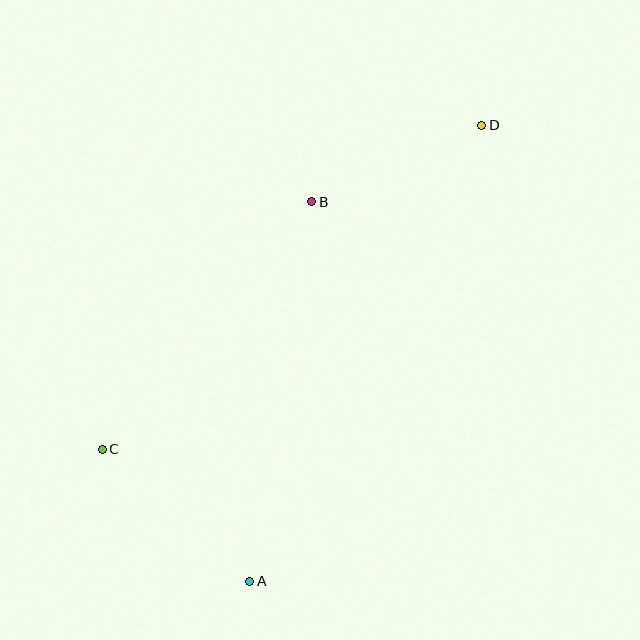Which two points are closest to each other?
Points B and D are closest to each other.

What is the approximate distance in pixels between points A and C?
The distance between A and C is approximately 198 pixels.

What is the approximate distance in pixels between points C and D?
The distance between C and D is approximately 499 pixels.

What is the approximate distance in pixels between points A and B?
The distance between A and B is approximately 385 pixels.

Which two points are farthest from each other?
Points A and D are farthest from each other.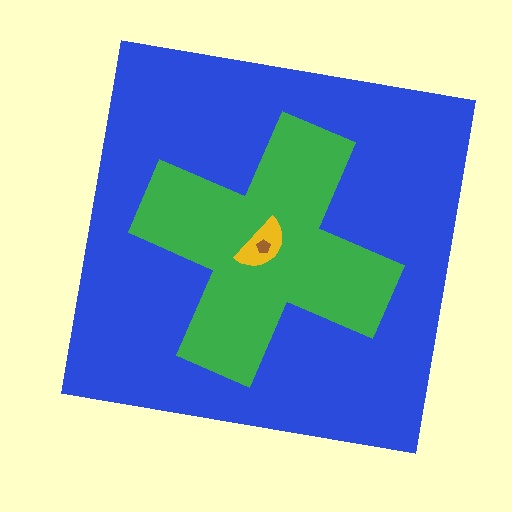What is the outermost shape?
The blue square.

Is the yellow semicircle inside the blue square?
Yes.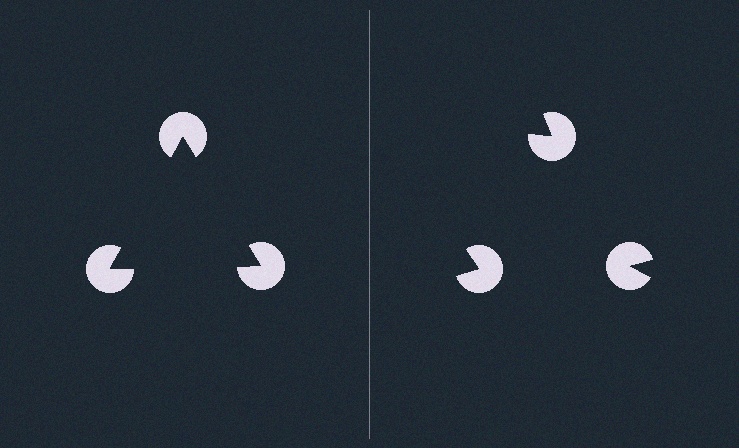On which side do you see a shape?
An illusory triangle appears on the left side. On the right side the wedge cuts are rotated, so no coherent shape forms.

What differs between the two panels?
The pac-man discs are positioned identically on both sides; only the wedge orientations differ. On the left they align to a triangle; on the right they are misaligned.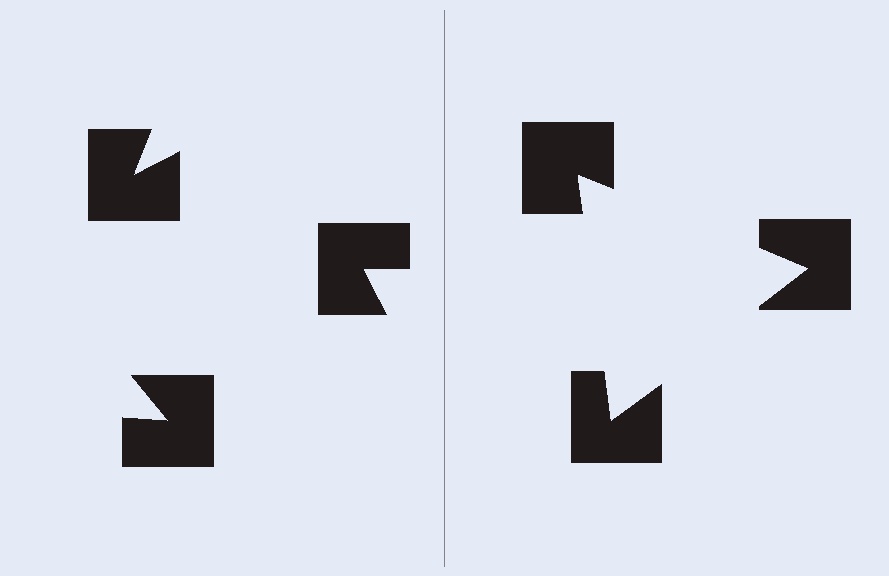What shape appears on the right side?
An illusory triangle.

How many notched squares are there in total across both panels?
6 — 3 on each side.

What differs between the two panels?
The notched squares are positioned identically on both sides; only the wedge orientations differ. On the right they align to a triangle; on the left they are misaligned.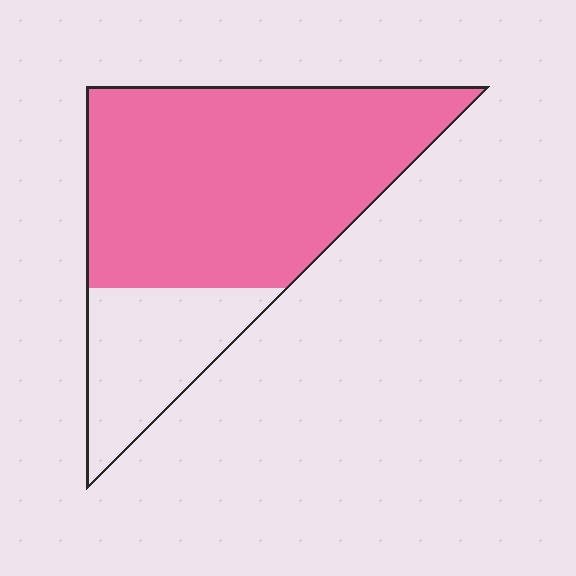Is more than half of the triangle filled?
Yes.